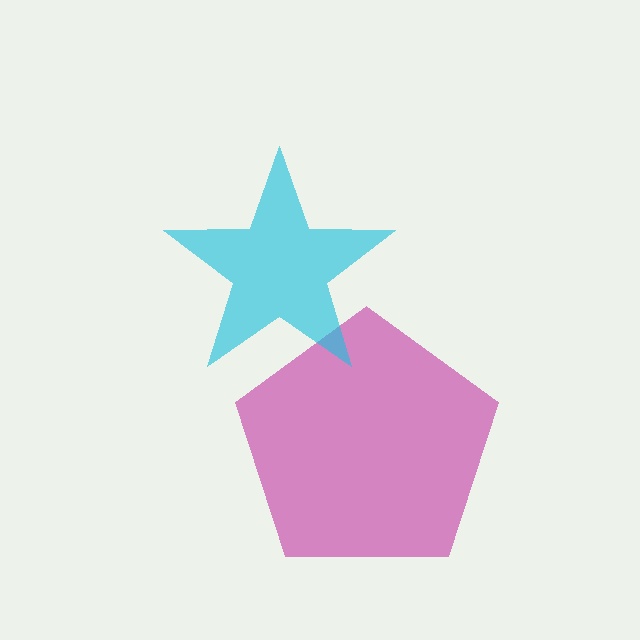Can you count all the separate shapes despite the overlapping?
Yes, there are 2 separate shapes.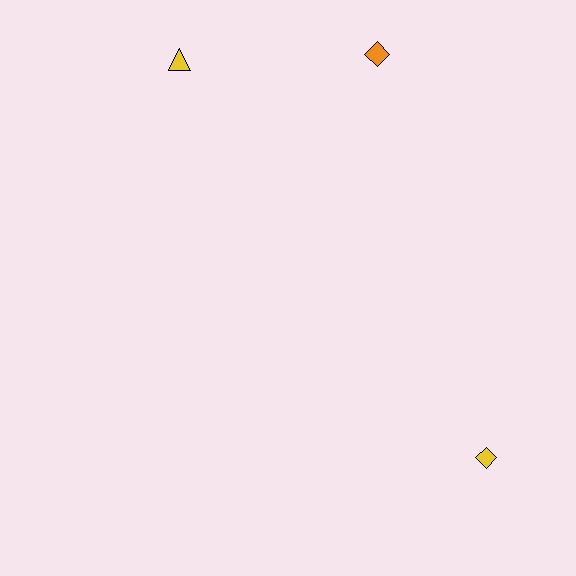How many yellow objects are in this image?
There are 2 yellow objects.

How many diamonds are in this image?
There are 2 diamonds.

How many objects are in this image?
There are 3 objects.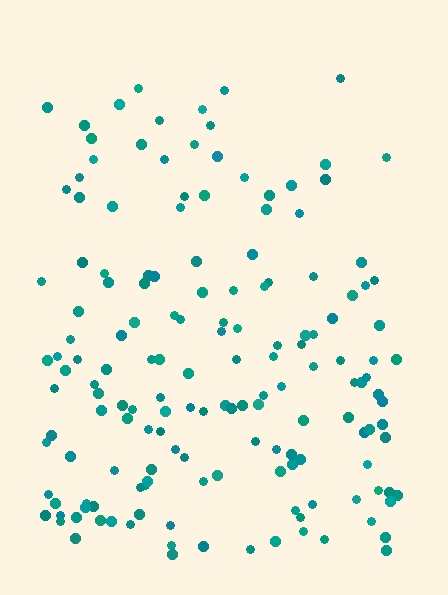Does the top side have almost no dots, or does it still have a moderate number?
Still a moderate number, just noticeably fewer than the bottom.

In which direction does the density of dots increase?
From top to bottom, with the bottom side densest.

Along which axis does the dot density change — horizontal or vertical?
Vertical.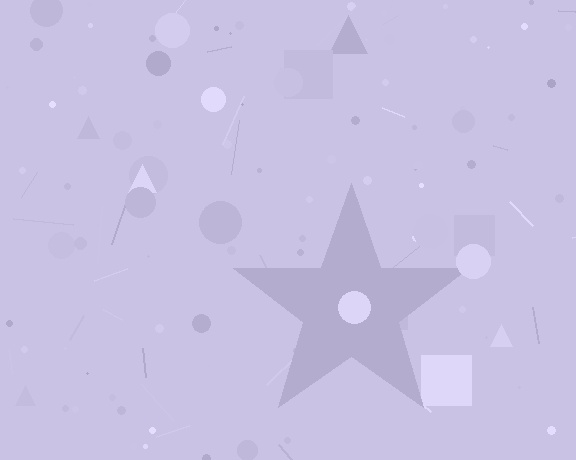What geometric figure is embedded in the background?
A star is embedded in the background.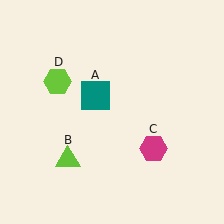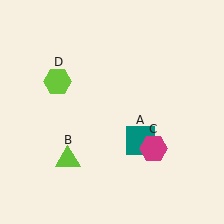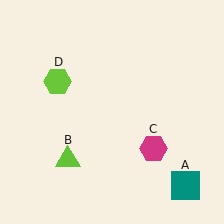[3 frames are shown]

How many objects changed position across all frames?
1 object changed position: teal square (object A).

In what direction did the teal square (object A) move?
The teal square (object A) moved down and to the right.